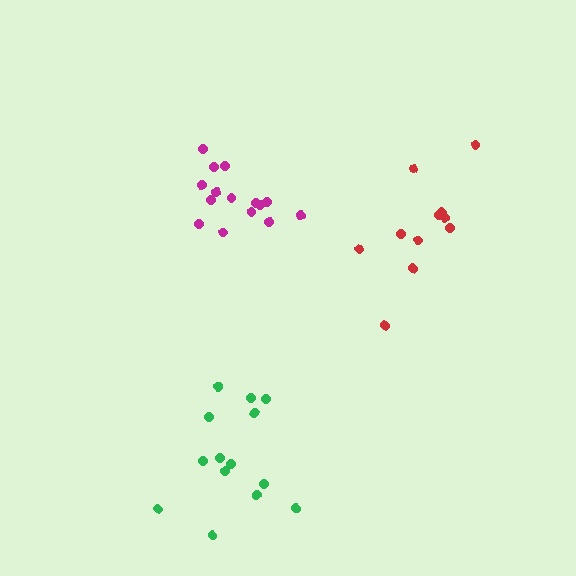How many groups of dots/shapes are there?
There are 3 groups.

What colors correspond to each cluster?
The clusters are colored: red, magenta, green.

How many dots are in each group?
Group 1: 11 dots, Group 2: 15 dots, Group 3: 14 dots (40 total).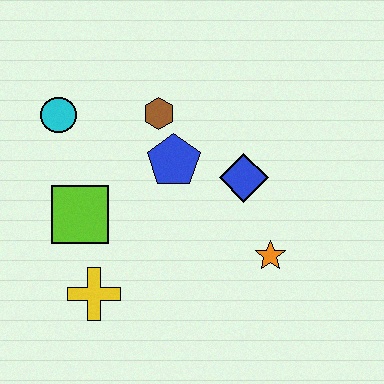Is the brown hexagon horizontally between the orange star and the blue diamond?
No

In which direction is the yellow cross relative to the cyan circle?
The yellow cross is below the cyan circle.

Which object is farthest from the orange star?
The cyan circle is farthest from the orange star.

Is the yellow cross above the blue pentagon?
No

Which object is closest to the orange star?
The blue diamond is closest to the orange star.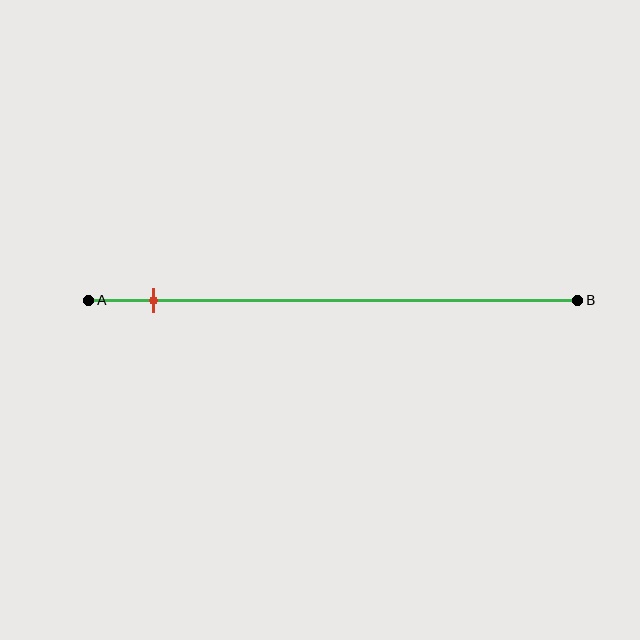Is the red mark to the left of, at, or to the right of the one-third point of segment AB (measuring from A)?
The red mark is to the left of the one-third point of segment AB.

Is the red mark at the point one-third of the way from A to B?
No, the mark is at about 15% from A, not at the 33% one-third point.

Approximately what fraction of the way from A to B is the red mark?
The red mark is approximately 15% of the way from A to B.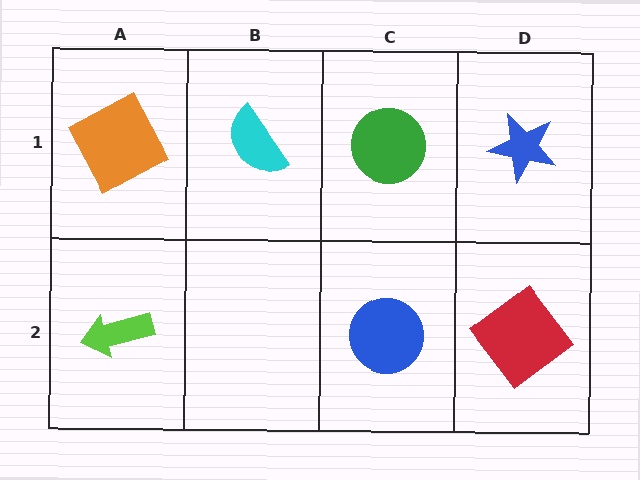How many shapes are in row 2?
3 shapes.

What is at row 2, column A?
A lime arrow.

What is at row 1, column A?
An orange square.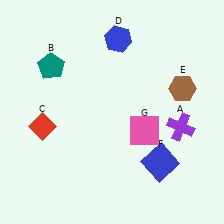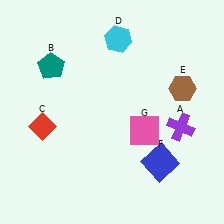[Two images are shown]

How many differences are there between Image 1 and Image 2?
There is 1 difference between the two images.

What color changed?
The hexagon (D) changed from blue in Image 1 to cyan in Image 2.